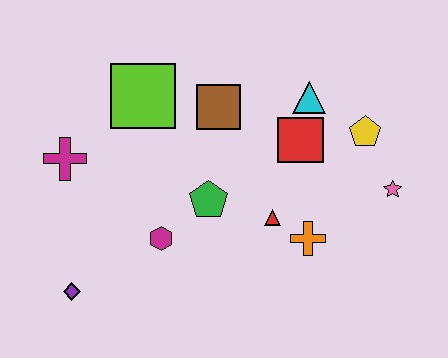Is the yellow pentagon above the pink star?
Yes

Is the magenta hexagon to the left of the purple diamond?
No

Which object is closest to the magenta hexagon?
The green pentagon is closest to the magenta hexagon.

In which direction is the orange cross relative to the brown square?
The orange cross is below the brown square.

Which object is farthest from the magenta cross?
The pink star is farthest from the magenta cross.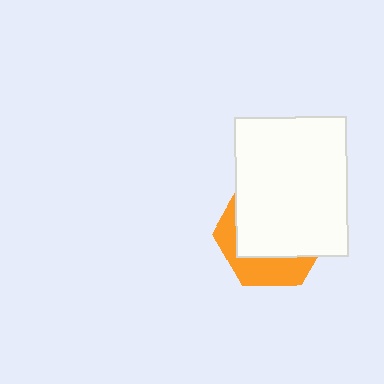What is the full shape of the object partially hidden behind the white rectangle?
The partially hidden object is an orange hexagon.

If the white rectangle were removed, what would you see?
You would see the complete orange hexagon.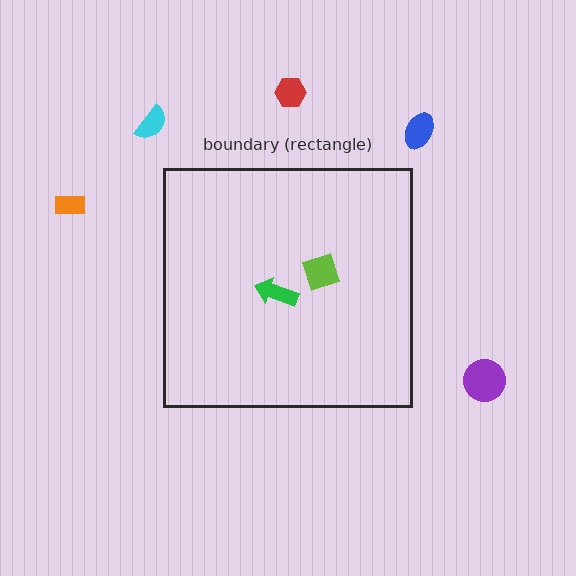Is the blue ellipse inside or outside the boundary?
Outside.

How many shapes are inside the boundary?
2 inside, 5 outside.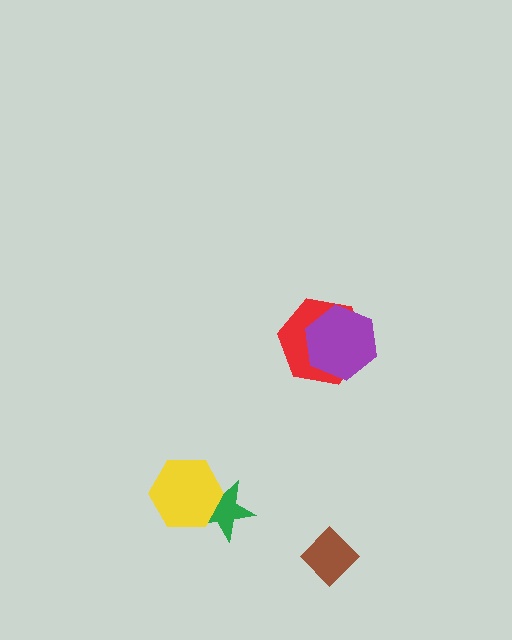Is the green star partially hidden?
Yes, it is partially covered by another shape.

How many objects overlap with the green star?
1 object overlaps with the green star.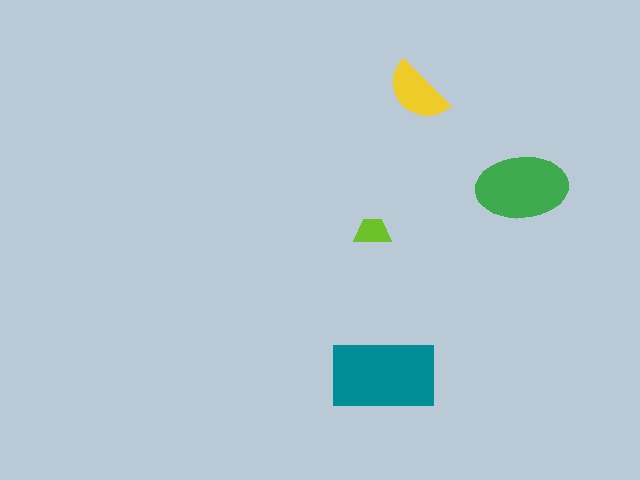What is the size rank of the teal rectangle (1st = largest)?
1st.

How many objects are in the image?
There are 4 objects in the image.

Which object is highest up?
The yellow semicircle is topmost.